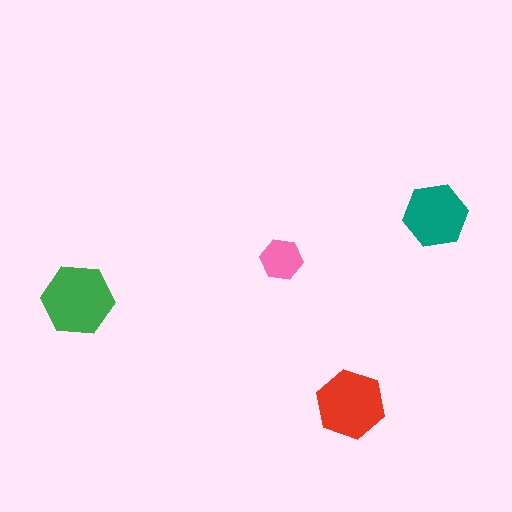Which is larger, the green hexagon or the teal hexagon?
The green one.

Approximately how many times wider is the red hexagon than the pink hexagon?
About 1.5 times wider.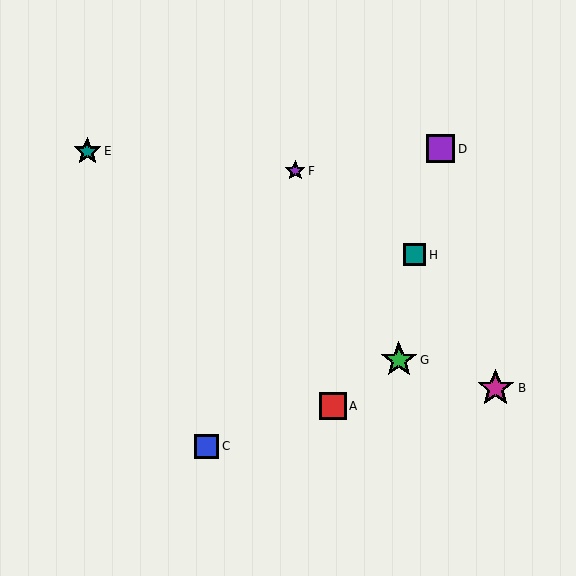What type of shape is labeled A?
Shape A is a red square.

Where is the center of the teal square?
The center of the teal square is at (414, 255).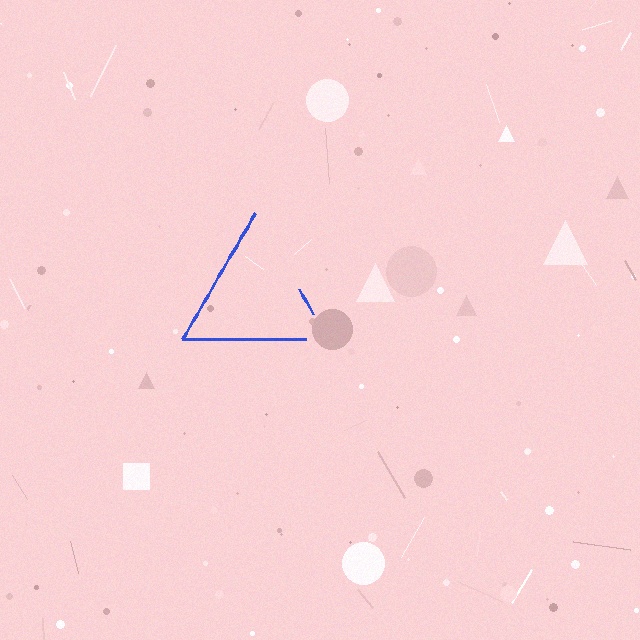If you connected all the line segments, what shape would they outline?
They would outline a triangle.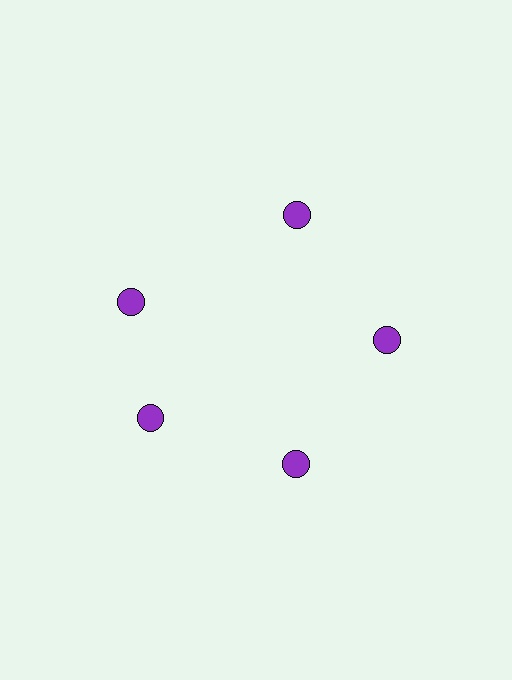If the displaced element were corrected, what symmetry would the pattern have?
It would have 5-fold rotational symmetry — the pattern would map onto itself every 72 degrees.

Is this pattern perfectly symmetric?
No. The 5 purple circles are arranged in a ring, but one element near the 10 o'clock position is rotated out of alignment along the ring, breaking the 5-fold rotational symmetry.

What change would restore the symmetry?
The symmetry would be restored by rotating it back into even spacing with its neighbors so that all 5 circles sit at equal angles and equal distance from the center.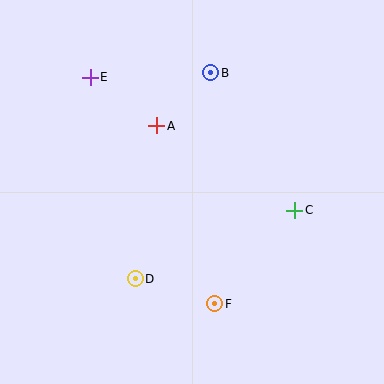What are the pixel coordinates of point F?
Point F is at (215, 304).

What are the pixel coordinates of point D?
Point D is at (135, 279).